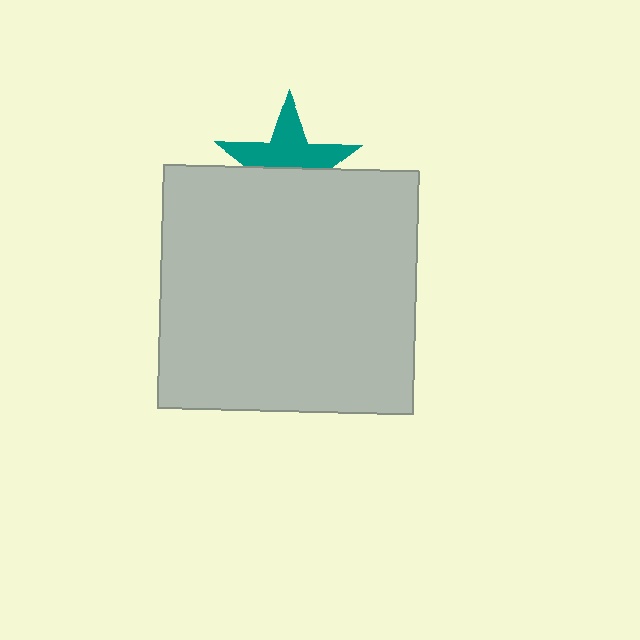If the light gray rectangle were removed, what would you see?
You would see the complete teal star.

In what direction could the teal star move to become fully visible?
The teal star could move up. That would shift it out from behind the light gray rectangle entirely.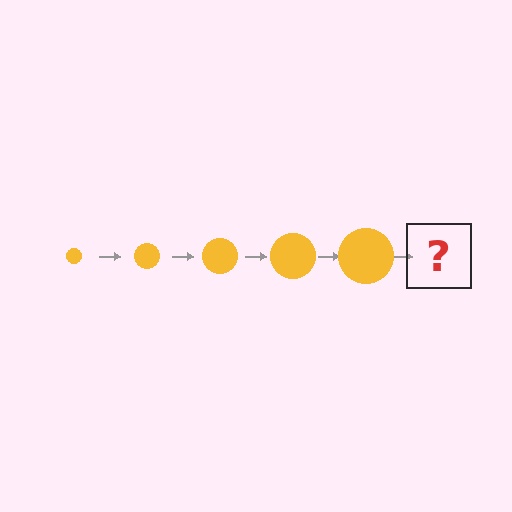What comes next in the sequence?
The next element should be a yellow circle, larger than the previous one.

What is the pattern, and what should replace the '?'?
The pattern is that the circle gets progressively larger each step. The '?' should be a yellow circle, larger than the previous one.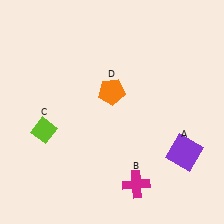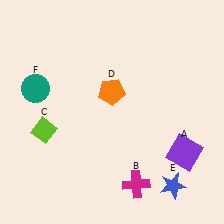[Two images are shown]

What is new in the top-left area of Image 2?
A teal circle (F) was added in the top-left area of Image 2.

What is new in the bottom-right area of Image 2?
A blue star (E) was added in the bottom-right area of Image 2.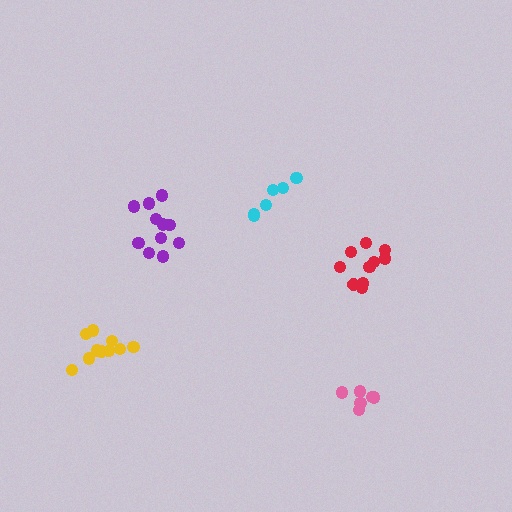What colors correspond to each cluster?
The clusters are colored: purple, pink, cyan, red, yellow.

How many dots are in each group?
Group 1: 11 dots, Group 2: 6 dots, Group 3: 6 dots, Group 4: 10 dots, Group 5: 10 dots (43 total).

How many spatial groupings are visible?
There are 5 spatial groupings.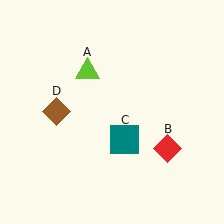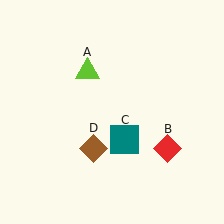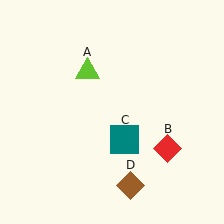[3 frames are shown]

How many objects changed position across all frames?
1 object changed position: brown diamond (object D).